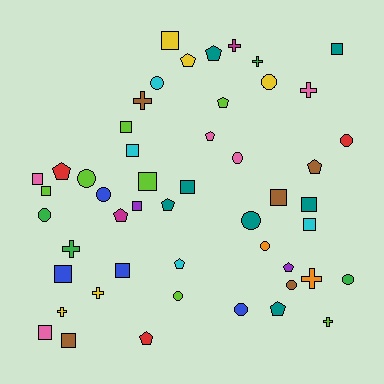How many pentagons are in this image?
There are 12 pentagons.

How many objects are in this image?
There are 50 objects.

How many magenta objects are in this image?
There are 2 magenta objects.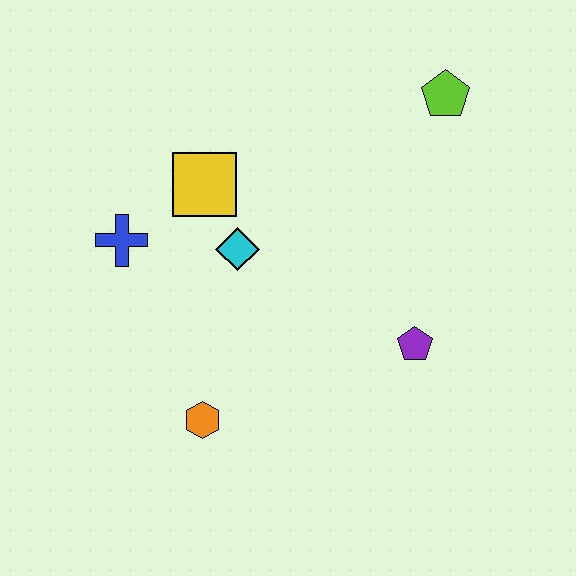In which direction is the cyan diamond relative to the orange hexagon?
The cyan diamond is above the orange hexagon.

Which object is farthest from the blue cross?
The lime pentagon is farthest from the blue cross.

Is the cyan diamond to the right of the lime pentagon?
No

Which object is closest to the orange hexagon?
The cyan diamond is closest to the orange hexagon.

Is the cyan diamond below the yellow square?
Yes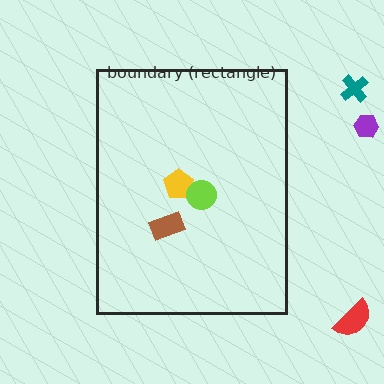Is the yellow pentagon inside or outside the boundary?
Inside.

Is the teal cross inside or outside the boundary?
Outside.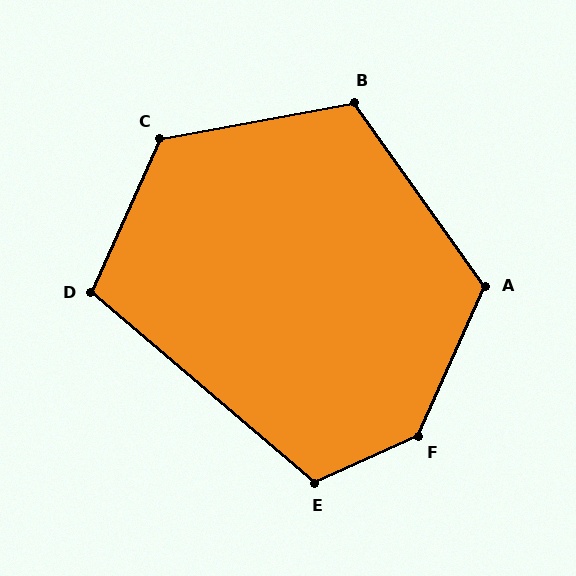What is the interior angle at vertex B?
Approximately 115 degrees (obtuse).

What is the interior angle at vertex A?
Approximately 121 degrees (obtuse).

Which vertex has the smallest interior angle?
D, at approximately 106 degrees.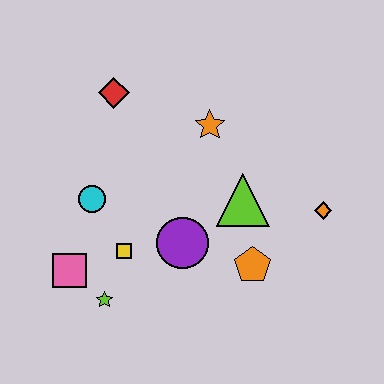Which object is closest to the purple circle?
The yellow square is closest to the purple circle.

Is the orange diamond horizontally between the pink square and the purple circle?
No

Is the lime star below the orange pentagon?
Yes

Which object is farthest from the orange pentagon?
The red diamond is farthest from the orange pentagon.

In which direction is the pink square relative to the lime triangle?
The pink square is to the left of the lime triangle.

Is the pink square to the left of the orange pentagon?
Yes